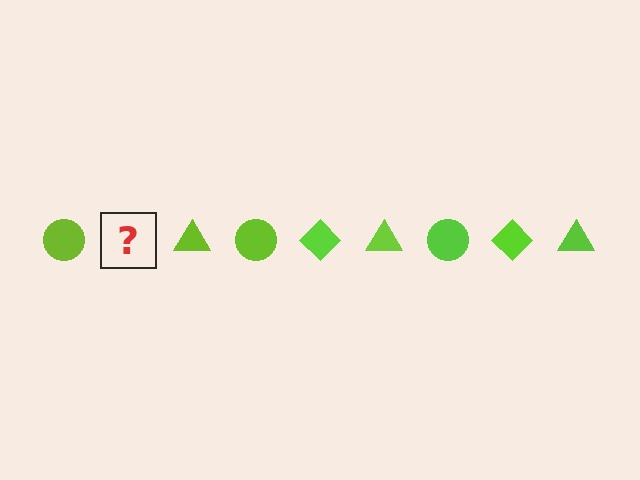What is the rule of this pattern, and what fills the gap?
The rule is that the pattern cycles through circle, diamond, triangle shapes in lime. The gap should be filled with a lime diamond.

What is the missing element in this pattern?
The missing element is a lime diamond.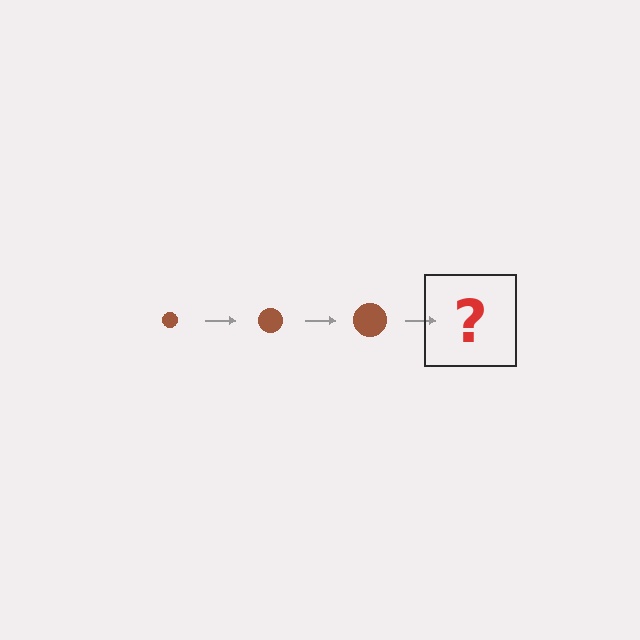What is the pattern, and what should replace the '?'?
The pattern is that the circle gets progressively larger each step. The '?' should be a brown circle, larger than the previous one.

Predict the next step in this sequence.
The next step is a brown circle, larger than the previous one.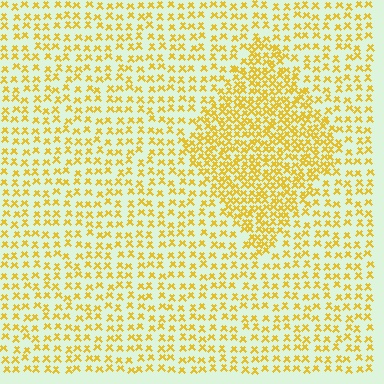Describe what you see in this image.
The image contains small yellow elements arranged at two different densities. A diamond-shaped region is visible where the elements are more densely packed than the surrounding area.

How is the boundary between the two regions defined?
The boundary is defined by a change in element density (approximately 2.0x ratio). All elements are the same color, size, and shape.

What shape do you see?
I see a diamond.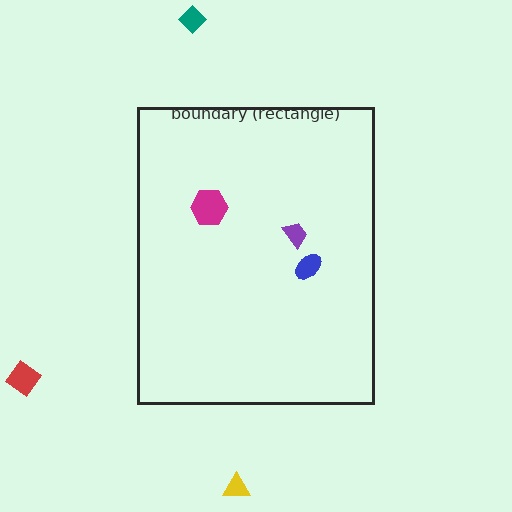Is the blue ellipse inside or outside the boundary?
Inside.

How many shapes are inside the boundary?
3 inside, 3 outside.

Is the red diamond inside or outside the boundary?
Outside.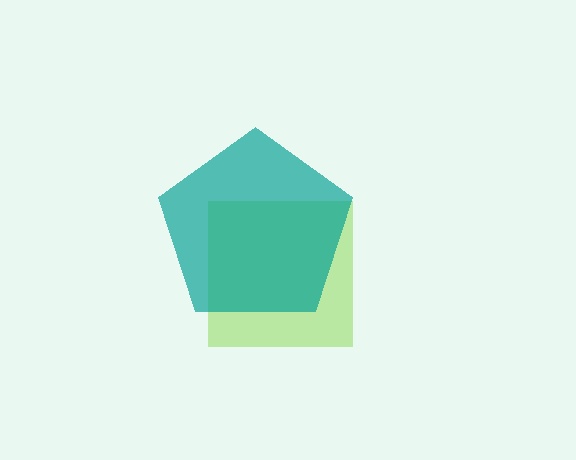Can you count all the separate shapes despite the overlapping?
Yes, there are 2 separate shapes.